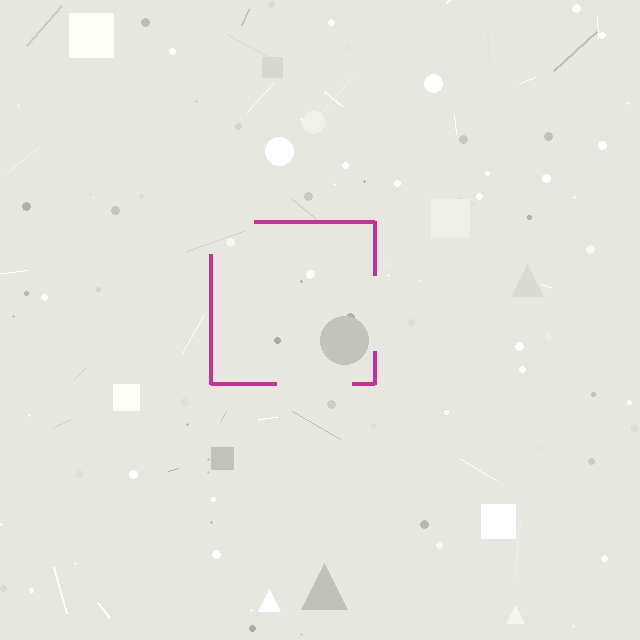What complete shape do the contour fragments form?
The contour fragments form a square.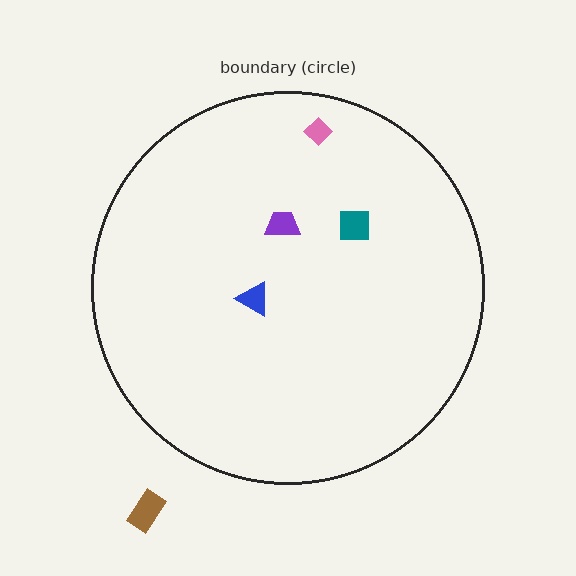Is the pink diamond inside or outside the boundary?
Inside.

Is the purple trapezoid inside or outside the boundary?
Inside.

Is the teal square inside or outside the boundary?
Inside.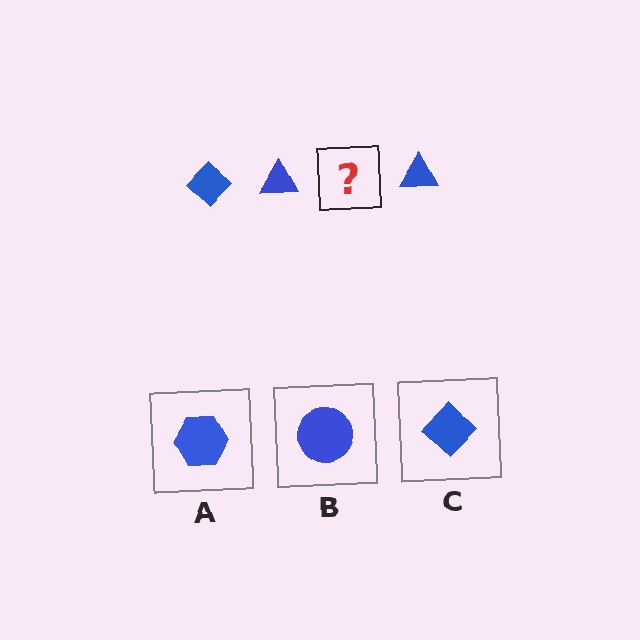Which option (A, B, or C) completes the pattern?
C.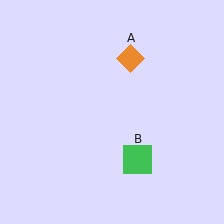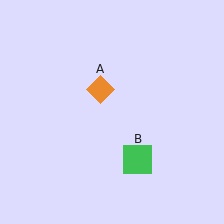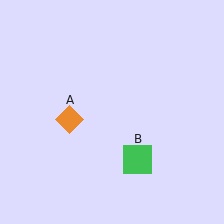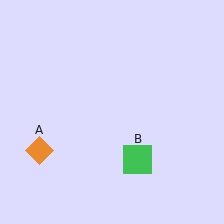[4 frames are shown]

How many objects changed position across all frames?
1 object changed position: orange diamond (object A).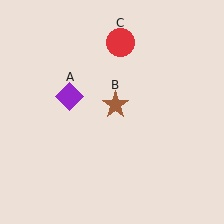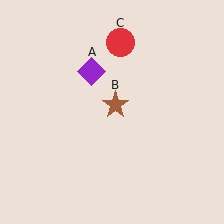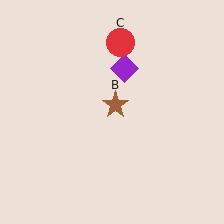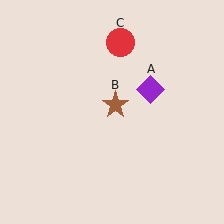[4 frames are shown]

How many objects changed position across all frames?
1 object changed position: purple diamond (object A).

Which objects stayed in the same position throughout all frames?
Brown star (object B) and red circle (object C) remained stationary.